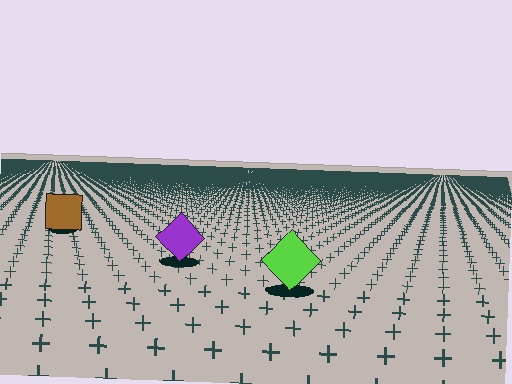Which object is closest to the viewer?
The lime diamond is closest. The texture marks near it are larger and more spread out.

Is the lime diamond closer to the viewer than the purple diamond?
Yes. The lime diamond is closer — you can tell from the texture gradient: the ground texture is coarser near it.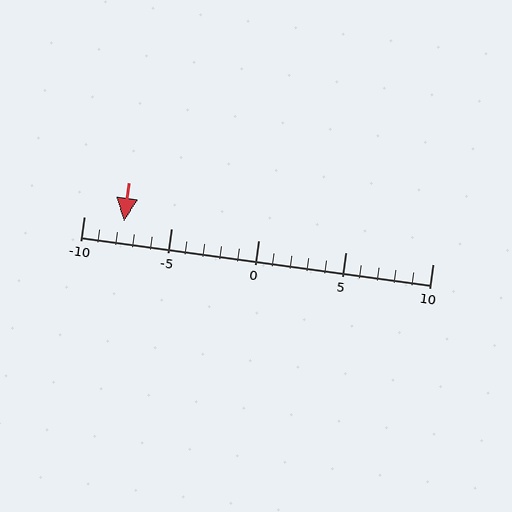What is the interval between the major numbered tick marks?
The major tick marks are spaced 5 units apart.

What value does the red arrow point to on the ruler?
The red arrow points to approximately -8.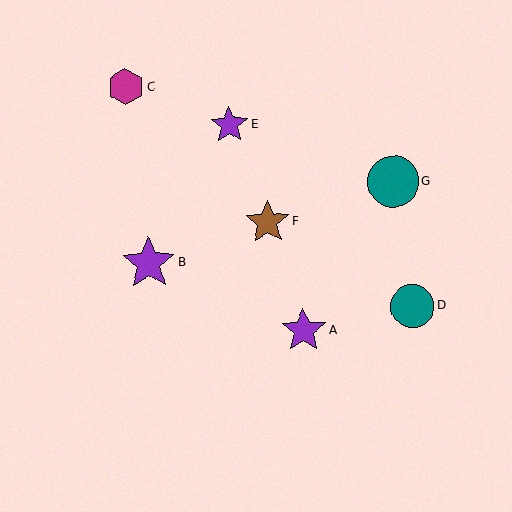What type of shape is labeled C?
Shape C is a magenta hexagon.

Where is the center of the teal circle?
The center of the teal circle is at (413, 306).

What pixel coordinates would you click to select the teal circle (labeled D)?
Click at (413, 306) to select the teal circle D.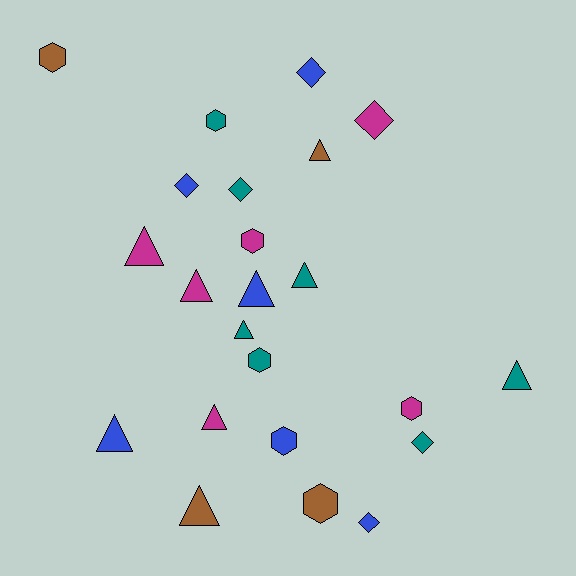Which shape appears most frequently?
Triangle, with 10 objects.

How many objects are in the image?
There are 23 objects.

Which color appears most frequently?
Teal, with 7 objects.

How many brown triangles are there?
There are 2 brown triangles.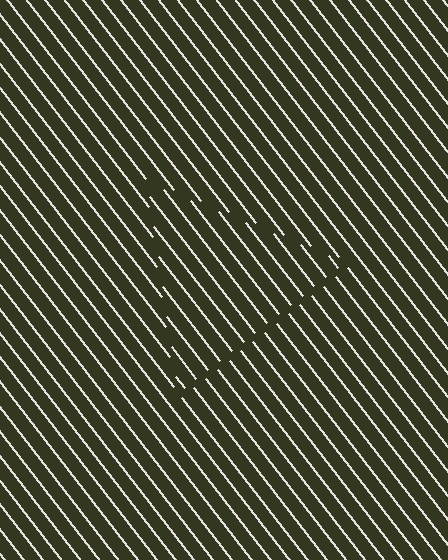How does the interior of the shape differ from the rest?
The interior of the shape contains the same grating, shifted by half a period — the contour is defined by the phase discontinuity where line-ends from the inner and outer gratings abut.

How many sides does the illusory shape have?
3 sides — the line-ends trace a triangle.